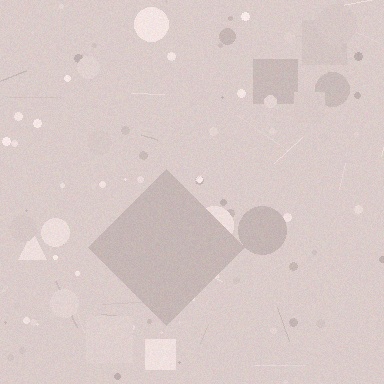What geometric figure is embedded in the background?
A diamond is embedded in the background.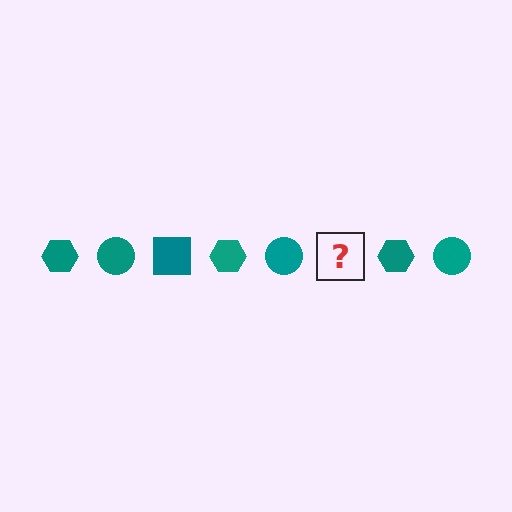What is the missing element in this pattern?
The missing element is a teal square.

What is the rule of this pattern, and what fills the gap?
The rule is that the pattern cycles through hexagon, circle, square shapes in teal. The gap should be filled with a teal square.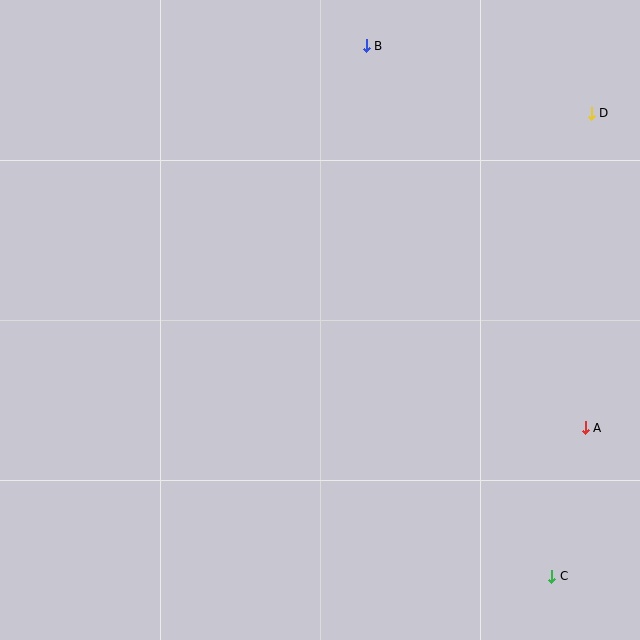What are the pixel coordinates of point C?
Point C is at (552, 576).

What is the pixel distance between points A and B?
The distance between A and B is 440 pixels.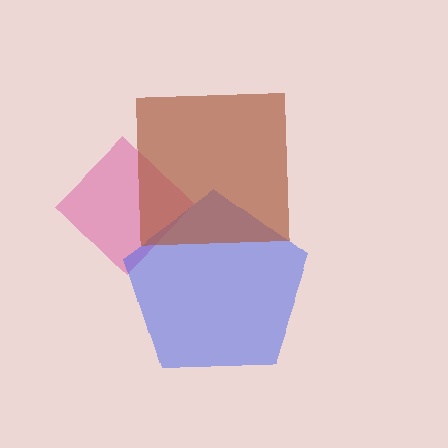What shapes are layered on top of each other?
The layered shapes are: a pink diamond, a blue pentagon, a brown square.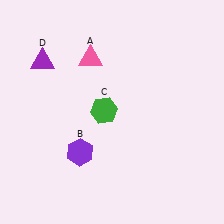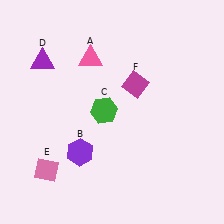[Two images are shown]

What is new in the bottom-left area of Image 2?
A pink diamond (E) was added in the bottom-left area of Image 2.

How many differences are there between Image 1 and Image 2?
There are 2 differences between the two images.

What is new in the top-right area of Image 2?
A magenta diamond (F) was added in the top-right area of Image 2.